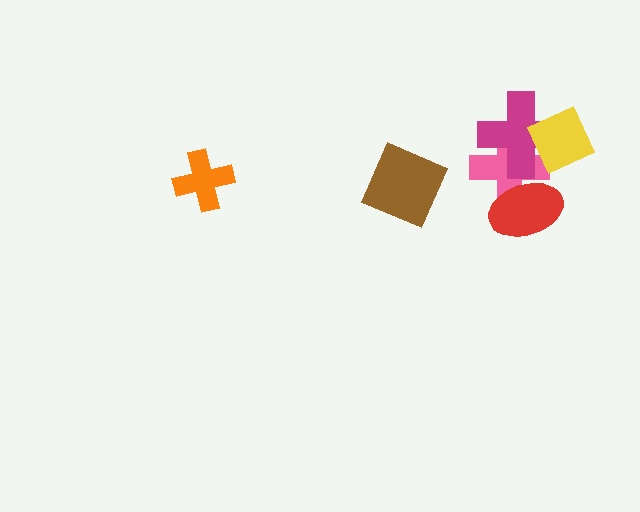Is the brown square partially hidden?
No, no other shape covers it.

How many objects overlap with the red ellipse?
1 object overlaps with the red ellipse.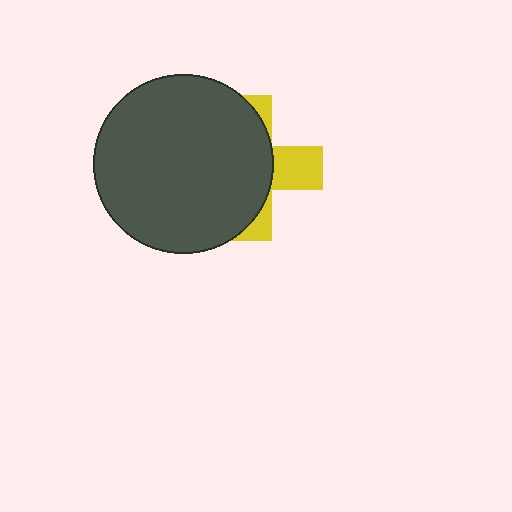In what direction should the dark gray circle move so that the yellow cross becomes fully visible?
The dark gray circle should move left. That is the shortest direction to clear the overlap and leave the yellow cross fully visible.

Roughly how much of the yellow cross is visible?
A small part of it is visible (roughly 33%).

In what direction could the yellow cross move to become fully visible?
The yellow cross could move right. That would shift it out from behind the dark gray circle entirely.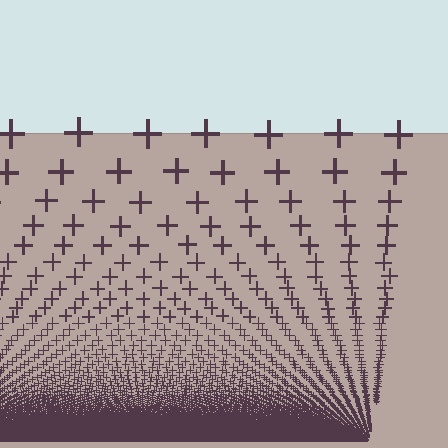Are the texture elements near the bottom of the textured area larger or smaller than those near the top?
Smaller. The gradient is inverted — elements near the bottom are smaller and denser.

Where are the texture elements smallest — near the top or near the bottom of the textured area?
Near the bottom.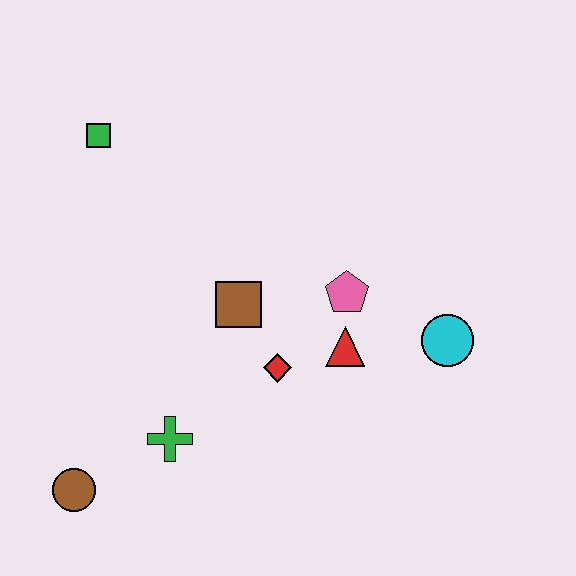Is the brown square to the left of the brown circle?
No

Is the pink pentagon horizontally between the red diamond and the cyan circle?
Yes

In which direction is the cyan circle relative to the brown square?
The cyan circle is to the right of the brown square.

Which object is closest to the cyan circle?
The red triangle is closest to the cyan circle.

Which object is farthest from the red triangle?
The green square is farthest from the red triangle.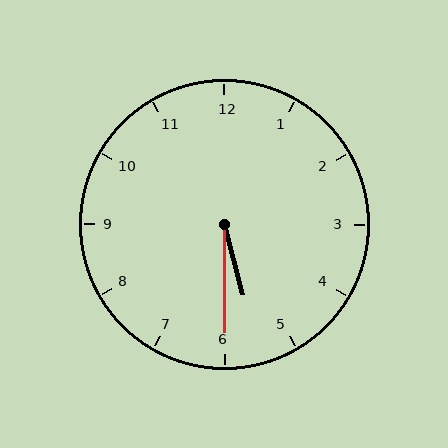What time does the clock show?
5:30.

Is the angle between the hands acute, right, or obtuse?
It is acute.